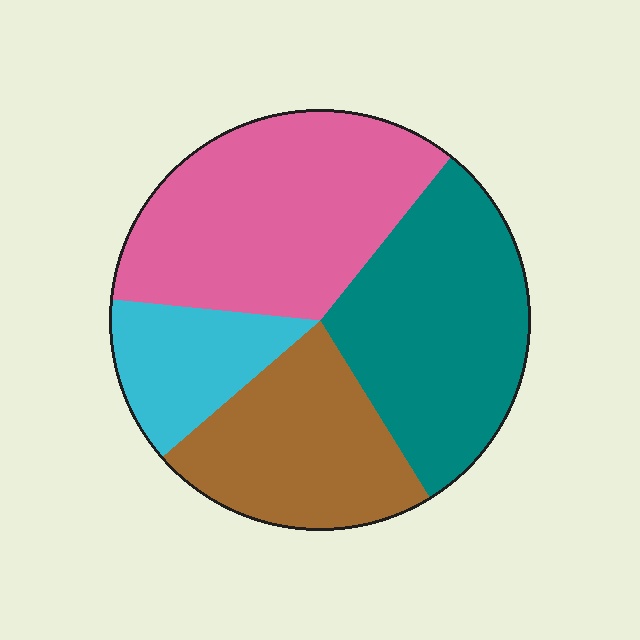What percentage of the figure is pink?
Pink covers roughly 35% of the figure.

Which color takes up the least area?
Cyan, at roughly 15%.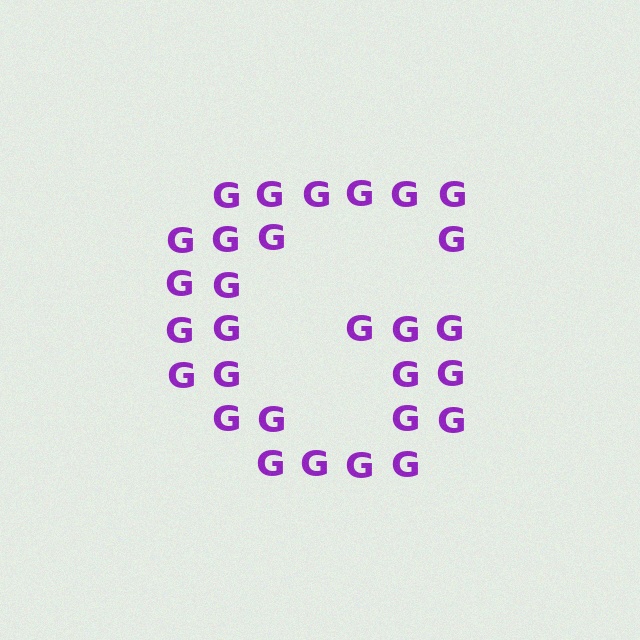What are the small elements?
The small elements are letter G's.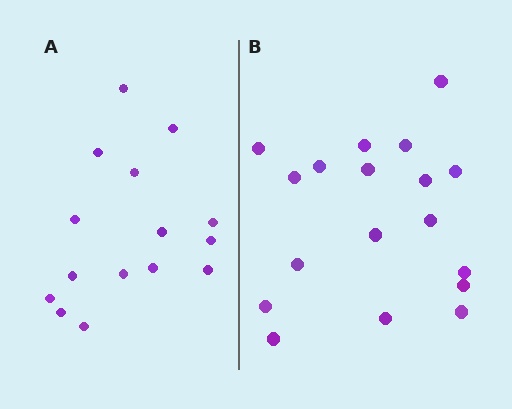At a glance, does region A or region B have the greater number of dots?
Region B (the right region) has more dots.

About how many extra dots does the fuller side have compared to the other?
Region B has just a few more — roughly 2 or 3 more dots than region A.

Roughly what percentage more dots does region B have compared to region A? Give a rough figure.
About 20% more.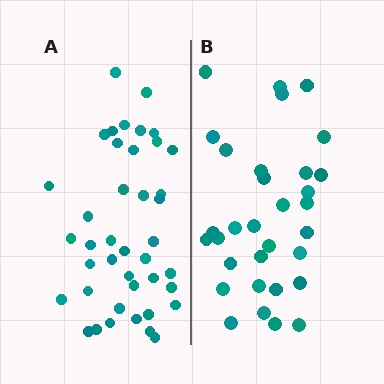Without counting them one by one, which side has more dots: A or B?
Region A (the left region) has more dots.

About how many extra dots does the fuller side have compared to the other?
Region A has roughly 8 or so more dots than region B.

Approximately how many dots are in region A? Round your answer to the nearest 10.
About 40 dots. (The exact count is 41, which rounds to 40.)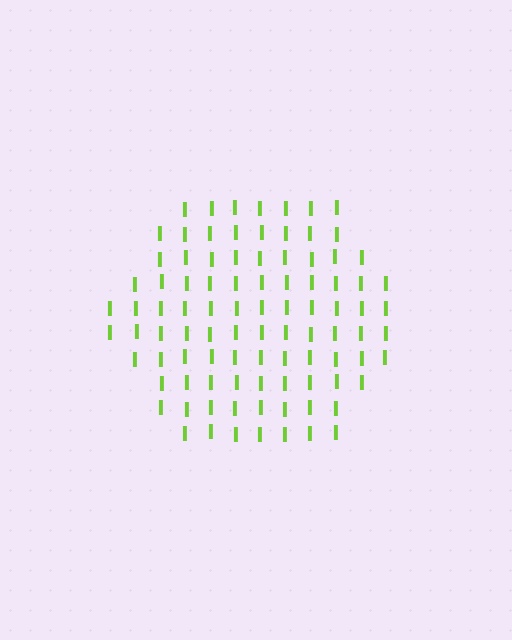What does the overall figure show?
The overall figure shows a hexagon.